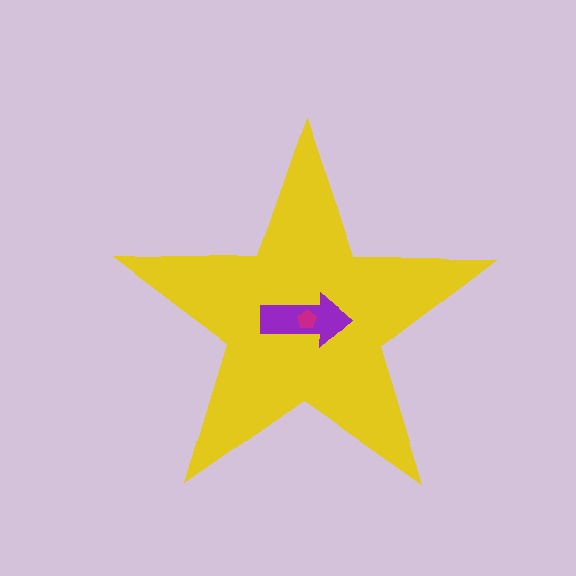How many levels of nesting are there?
3.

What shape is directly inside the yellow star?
The purple arrow.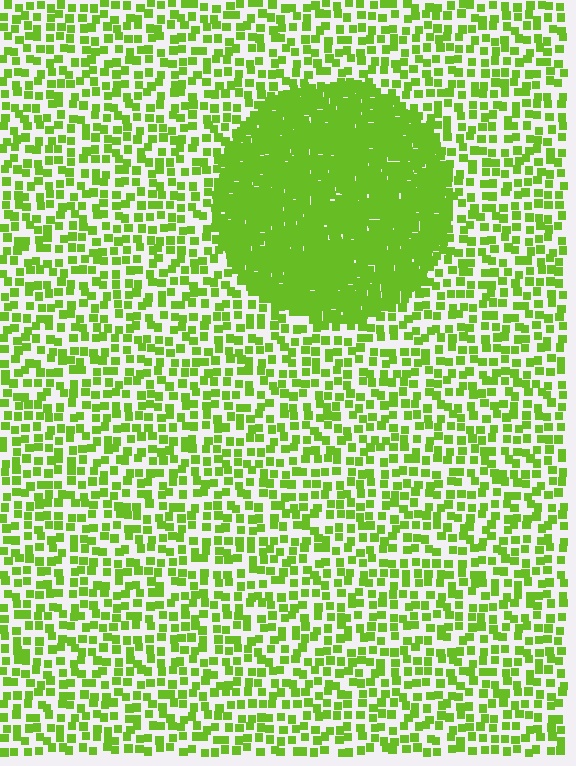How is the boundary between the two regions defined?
The boundary is defined by a change in element density (approximately 3.0x ratio). All elements are the same color, size, and shape.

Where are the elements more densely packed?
The elements are more densely packed inside the circle boundary.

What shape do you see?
I see a circle.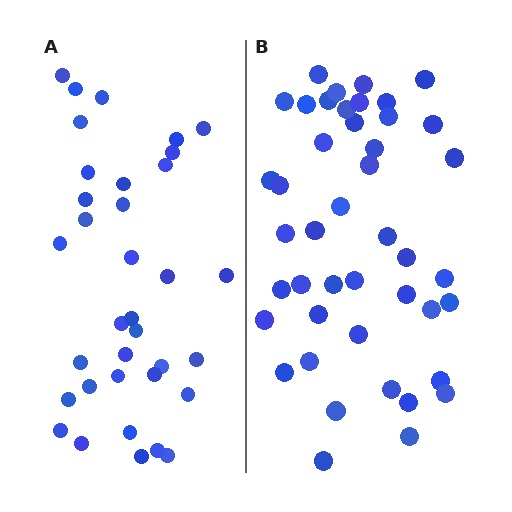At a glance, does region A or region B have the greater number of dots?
Region B (the right region) has more dots.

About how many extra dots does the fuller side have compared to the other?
Region B has roughly 8 or so more dots than region A.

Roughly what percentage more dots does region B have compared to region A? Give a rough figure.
About 25% more.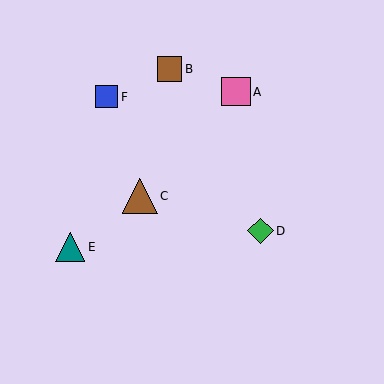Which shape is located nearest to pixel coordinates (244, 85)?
The pink square (labeled A) at (236, 92) is nearest to that location.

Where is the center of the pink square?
The center of the pink square is at (236, 92).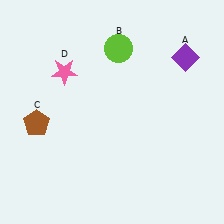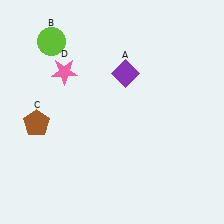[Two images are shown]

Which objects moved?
The objects that moved are: the purple diamond (A), the lime circle (B).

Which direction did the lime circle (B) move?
The lime circle (B) moved left.